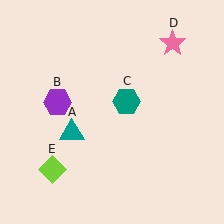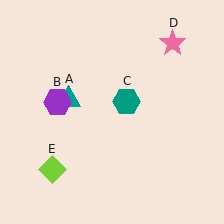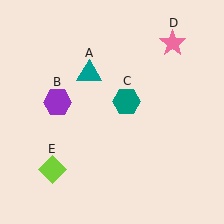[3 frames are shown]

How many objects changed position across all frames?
1 object changed position: teal triangle (object A).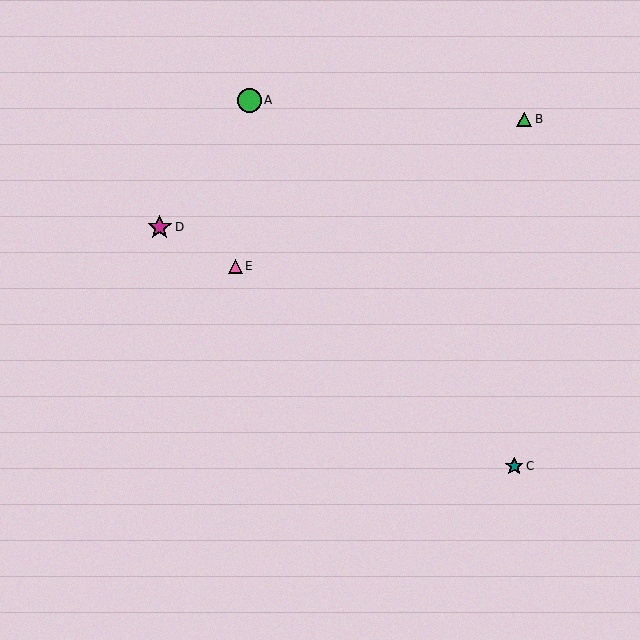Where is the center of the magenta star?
The center of the magenta star is at (160, 227).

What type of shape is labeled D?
Shape D is a magenta star.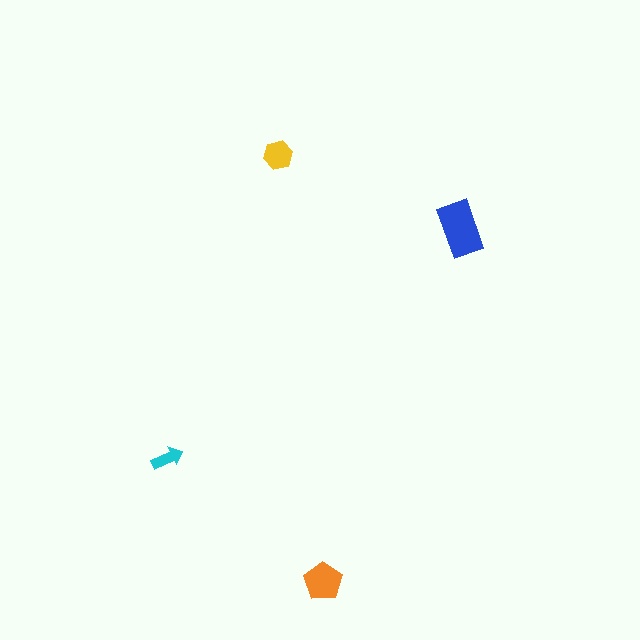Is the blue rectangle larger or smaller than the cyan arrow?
Larger.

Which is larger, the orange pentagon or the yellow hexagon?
The orange pentagon.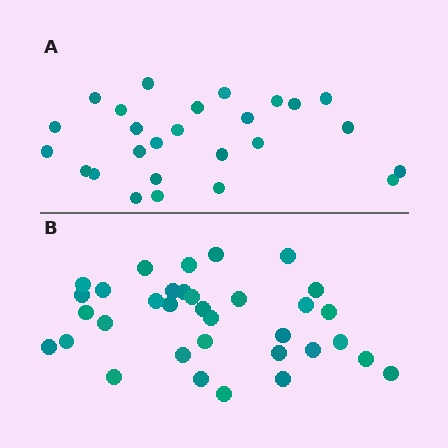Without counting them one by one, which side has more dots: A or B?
Region B (the bottom region) has more dots.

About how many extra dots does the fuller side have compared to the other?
Region B has roughly 8 or so more dots than region A.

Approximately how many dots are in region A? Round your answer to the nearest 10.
About 30 dots. (The exact count is 26, which rounds to 30.)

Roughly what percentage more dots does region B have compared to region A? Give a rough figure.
About 30% more.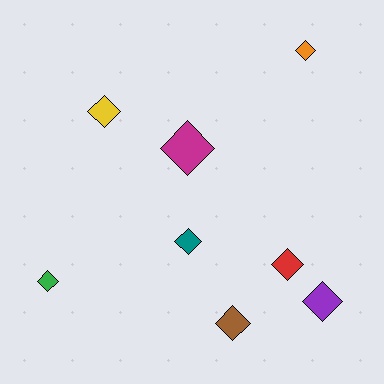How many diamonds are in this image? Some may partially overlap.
There are 8 diamonds.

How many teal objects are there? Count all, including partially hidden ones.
There is 1 teal object.